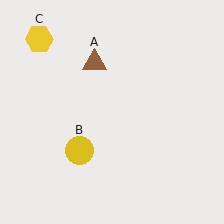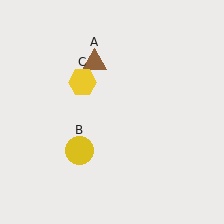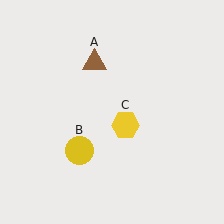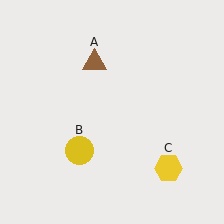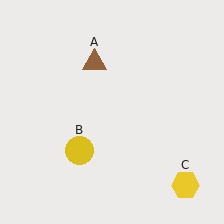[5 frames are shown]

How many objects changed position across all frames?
1 object changed position: yellow hexagon (object C).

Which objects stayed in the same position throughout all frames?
Brown triangle (object A) and yellow circle (object B) remained stationary.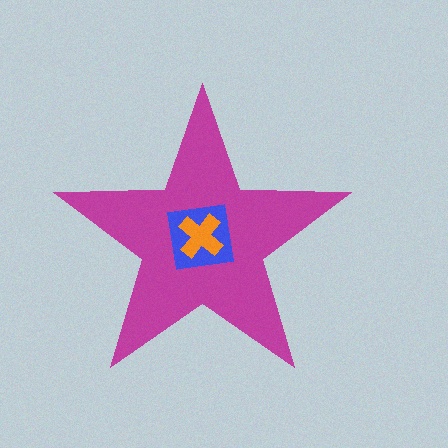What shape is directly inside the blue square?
The orange cross.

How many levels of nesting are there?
3.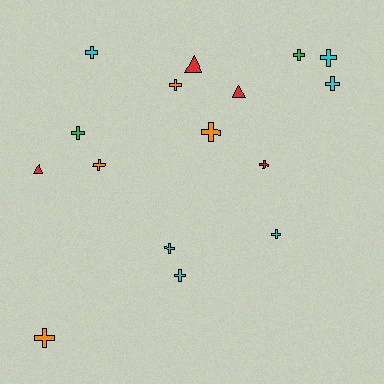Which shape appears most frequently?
Cross, with 13 objects.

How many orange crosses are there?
There are 4 orange crosses.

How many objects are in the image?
There are 16 objects.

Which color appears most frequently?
Cyan, with 6 objects.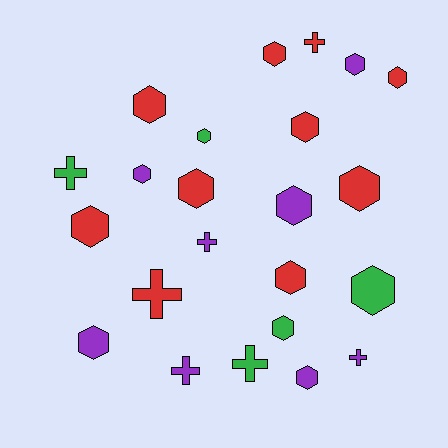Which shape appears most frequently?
Hexagon, with 16 objects.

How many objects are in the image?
There are 23 objects.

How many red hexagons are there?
There are 8 red hexagons.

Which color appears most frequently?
Red, with 10 objects.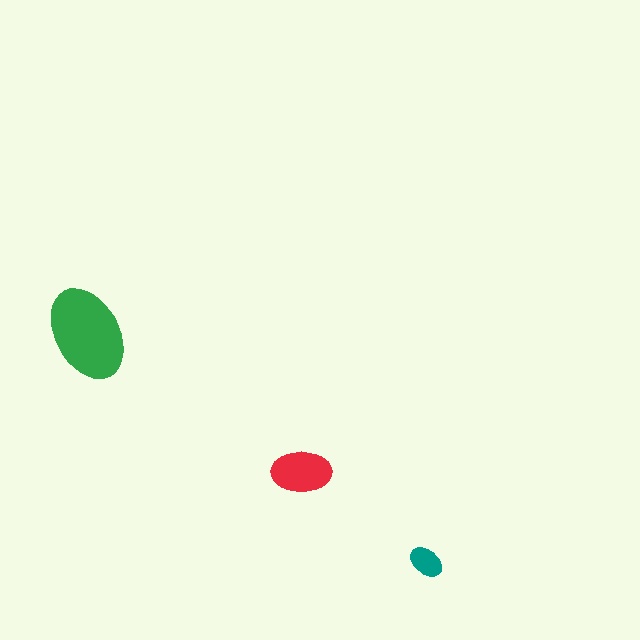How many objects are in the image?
There are 3 objects in the image.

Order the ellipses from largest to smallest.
the green one, the red one, the teal one.